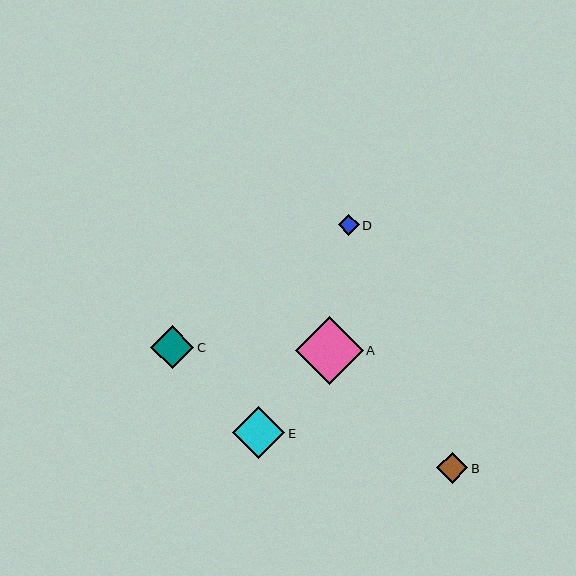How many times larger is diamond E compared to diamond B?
Diamond E is approximately 1.7 times the size of diamond B.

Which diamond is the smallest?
Diamond D is the smallest with a size of approximately 21 pixels.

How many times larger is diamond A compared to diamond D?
Diamond A is approximately 3.2 times the size of diamond D.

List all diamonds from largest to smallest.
From largest to smallest: A, E, C, B, D.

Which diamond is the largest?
Diamond A is the largest with a size of approximately 68 pixels.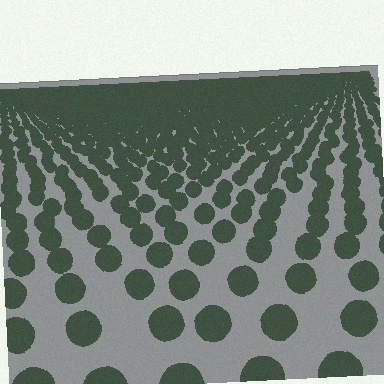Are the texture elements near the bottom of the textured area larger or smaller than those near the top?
Larger. Near the bottom, elements are closer to the viewer and appear at a bigger on-screen size.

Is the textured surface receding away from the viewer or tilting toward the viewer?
The surface is receding away from the viewer. Texture elements get smaller and denser toward the top.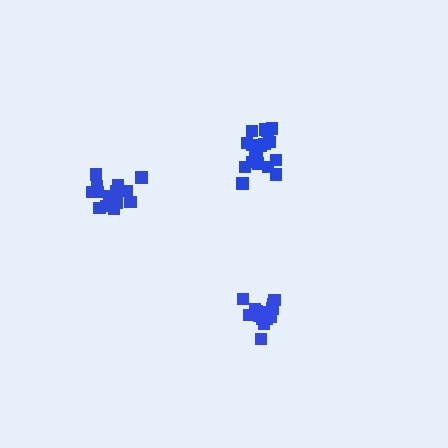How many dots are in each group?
Group 1: 18 dots, Group 2: 16 dots, Group 3: 16 dots (50 total).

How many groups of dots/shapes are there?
There are 3 groups.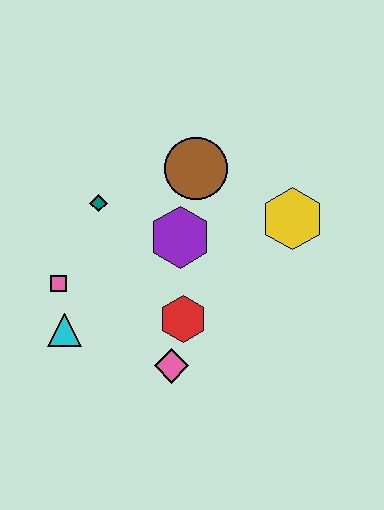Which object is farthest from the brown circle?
The cyan triangle is farthest from the brown circle.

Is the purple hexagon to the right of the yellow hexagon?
No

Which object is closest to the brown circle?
The purple hexagon is closest to the brown circle.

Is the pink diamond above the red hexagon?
No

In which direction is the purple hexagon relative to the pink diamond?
The purple hexagon is above the pink diamond.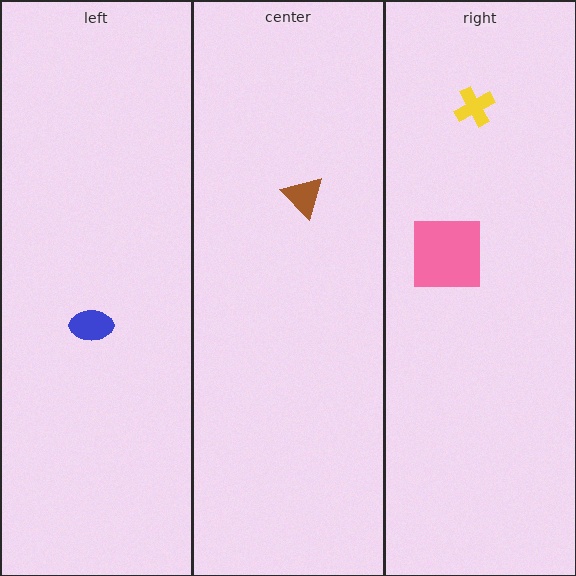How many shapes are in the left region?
1.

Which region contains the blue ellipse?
The left region.